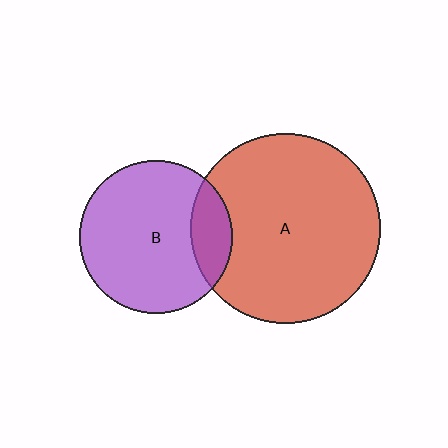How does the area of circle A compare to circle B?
Approximately 1.5 times.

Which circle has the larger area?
Circle A (red).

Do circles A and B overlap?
Yes.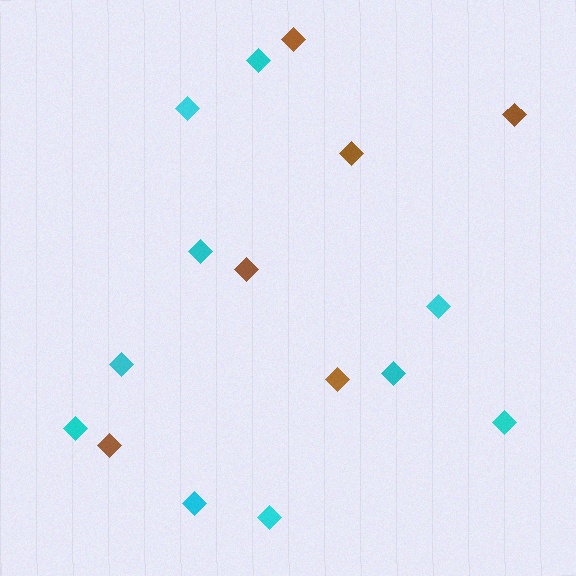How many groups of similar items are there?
There are 2 groups: one group of brown diamonds (6) and one group of cyan diamonds (10).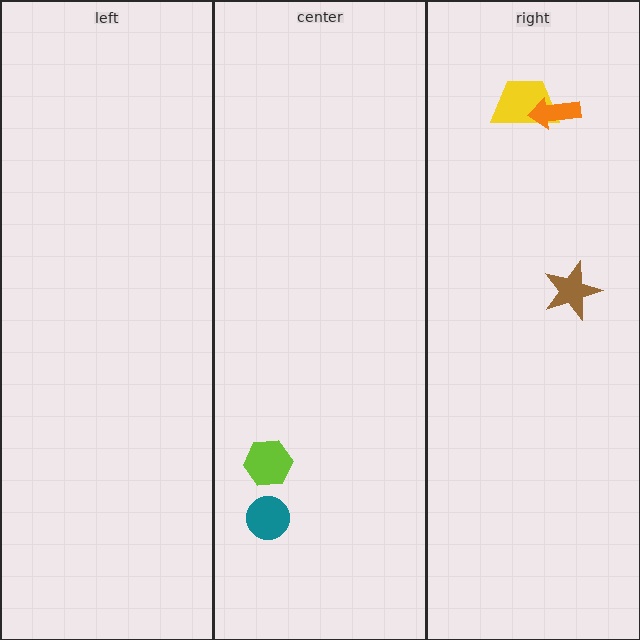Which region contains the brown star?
The right region.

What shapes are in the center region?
The lime hexagon, the teal circle.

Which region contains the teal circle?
The center region.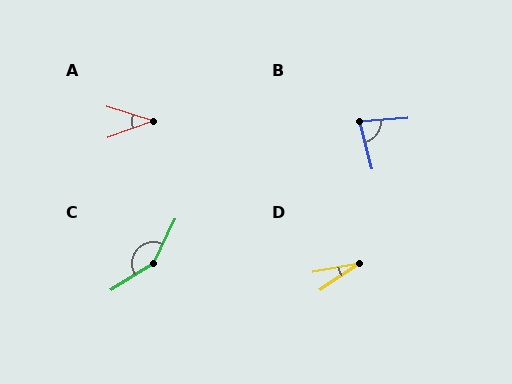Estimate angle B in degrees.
Approximately 79 degrees.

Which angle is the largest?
C, at approximately 148 degrees.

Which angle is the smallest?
D, at approximately 24 degrees.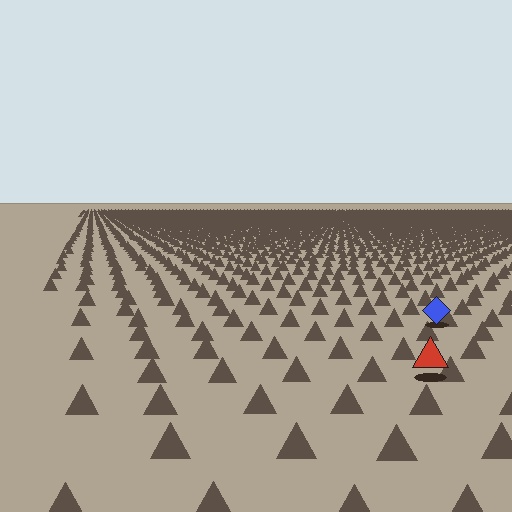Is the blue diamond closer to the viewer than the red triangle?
No. The red triangle is closer — you can tell from the texture gradient: the ground texture is coarser near it.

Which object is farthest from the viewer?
The blue diamond is farthest from the viewer. It appears smaller and the ground texture around it is denser.